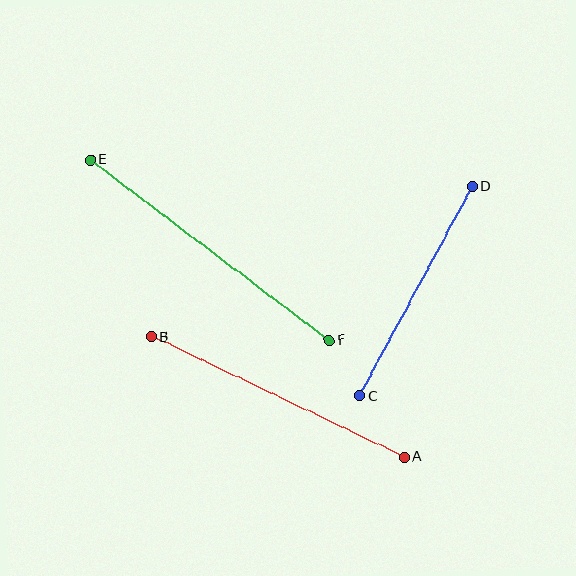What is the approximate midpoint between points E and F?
The midpoint is at approximately (210, 250) pixels.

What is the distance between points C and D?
The distance is approximately 237 pixels.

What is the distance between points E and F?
The distance is approximately 299 pixels.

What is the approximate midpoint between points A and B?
The midpoint is at approximately (278, 397) pixels.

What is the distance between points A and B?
The distance is approximately 280 pixels.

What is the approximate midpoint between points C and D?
The midpoint is at approximately (416, 291) pixels.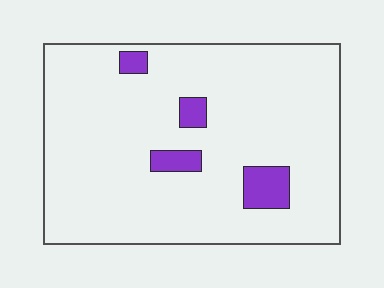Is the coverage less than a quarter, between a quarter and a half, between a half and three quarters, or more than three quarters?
Less than a quarter.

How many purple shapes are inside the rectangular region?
4.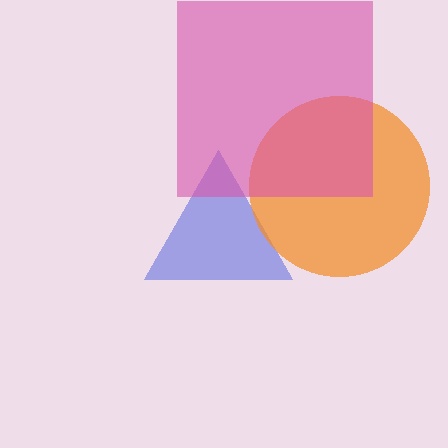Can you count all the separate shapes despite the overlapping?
Yes, there are 3 separate shapes.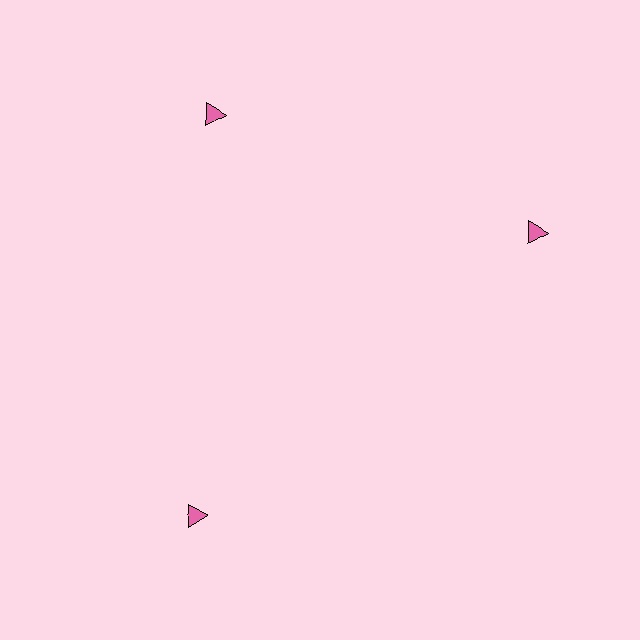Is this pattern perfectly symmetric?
No. The 3 pink triangles are arranged in a ring, but one element near the 3 o'clock position is rotated out of alignment along the ring, breaking the 3-fold rotational symmetry.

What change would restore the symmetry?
The symmetry would be restored by rotating it back into even spacing with its neighbors so that all 3 triangles sit at equal angles and equal distance from the center.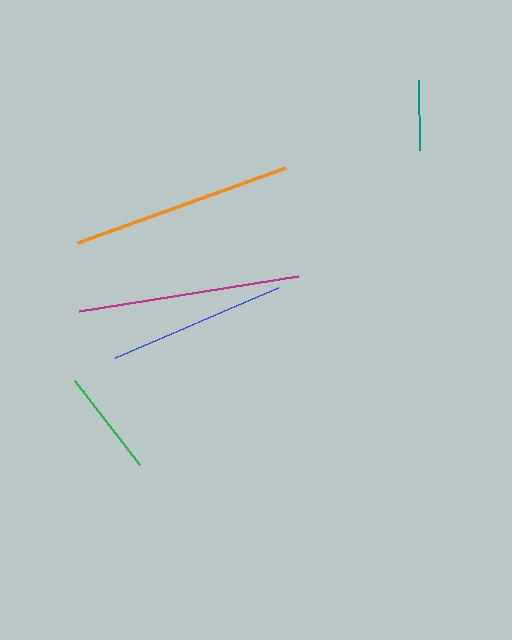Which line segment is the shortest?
The teal line is the shortest at approximately 70 pixels.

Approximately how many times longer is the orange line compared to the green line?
The orange line is approximately 2.1 times the length of the green line.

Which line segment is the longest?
The magenta line is the longest at approximately 222 pixels.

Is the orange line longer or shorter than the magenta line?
The magenta line is longer than the orange line.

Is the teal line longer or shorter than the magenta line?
The magenta line is longer than the teal line.